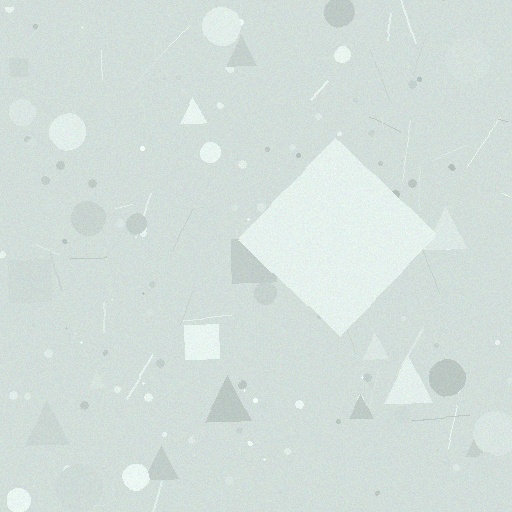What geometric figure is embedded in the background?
A diamond is embedded in the background.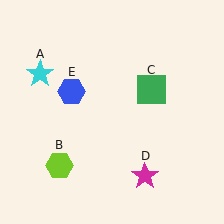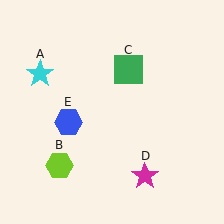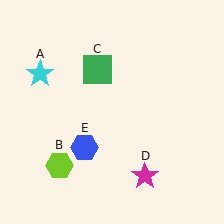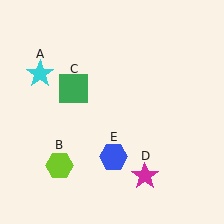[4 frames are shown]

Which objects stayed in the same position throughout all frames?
Cyan star (object A) and lime hexagon (object B) and magenta star (object D) remained stationary.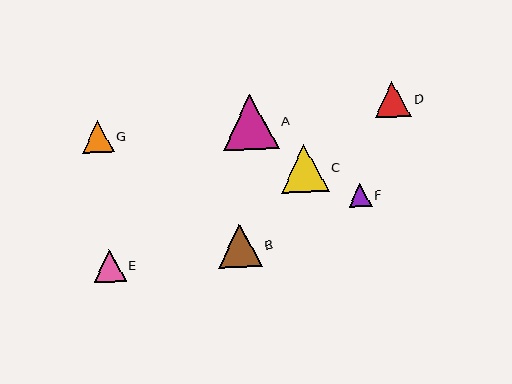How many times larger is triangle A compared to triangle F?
Triangle A is approximately 2.4 times the size of triangle F.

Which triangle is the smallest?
Triangle F is the smallest with a size of approximately 23 pixels.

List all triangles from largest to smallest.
From largest to smallest: A, C, B, D, E, G, F.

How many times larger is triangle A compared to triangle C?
Triangle A is approximately 1.1 times the size of triangle C.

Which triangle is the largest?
Triangle A is the largest with a size of approximately 55 pixels.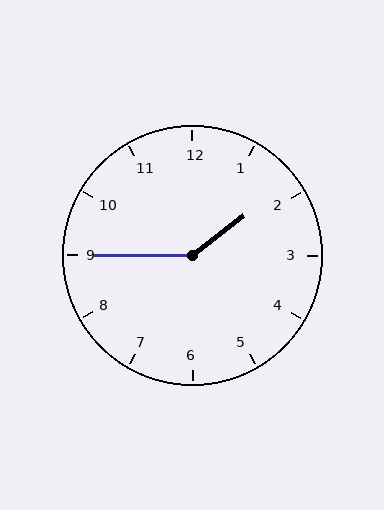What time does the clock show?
1:45.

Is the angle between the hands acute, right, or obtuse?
It is obtuse.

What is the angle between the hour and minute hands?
Approximately 142 degrees.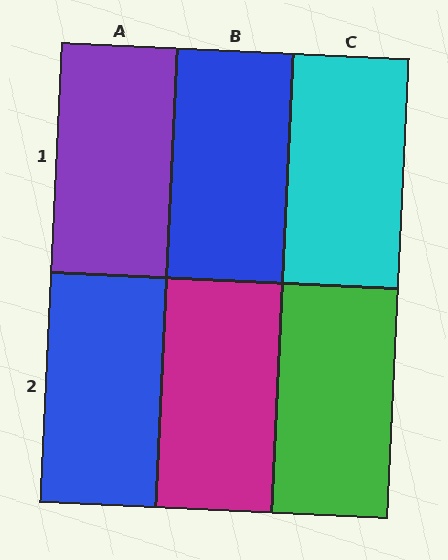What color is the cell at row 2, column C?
Green.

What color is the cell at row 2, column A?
Blue.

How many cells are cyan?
1 cell is cyan.